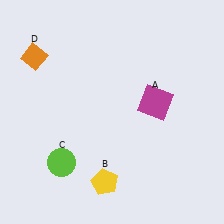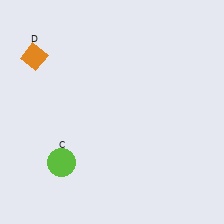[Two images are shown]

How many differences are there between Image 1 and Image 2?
There are 2 differences between the two images.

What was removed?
The magenta square (A), the yellow pentagon (B) were removed in Image 2.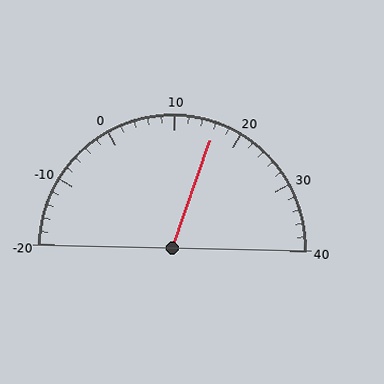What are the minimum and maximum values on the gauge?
The gauge ranges from -20 to 40.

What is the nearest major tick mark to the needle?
The nearest major tick mark is 20.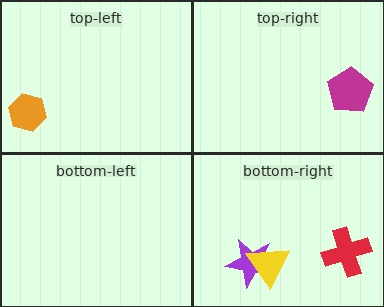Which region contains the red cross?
The bottom-right region.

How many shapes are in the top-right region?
1.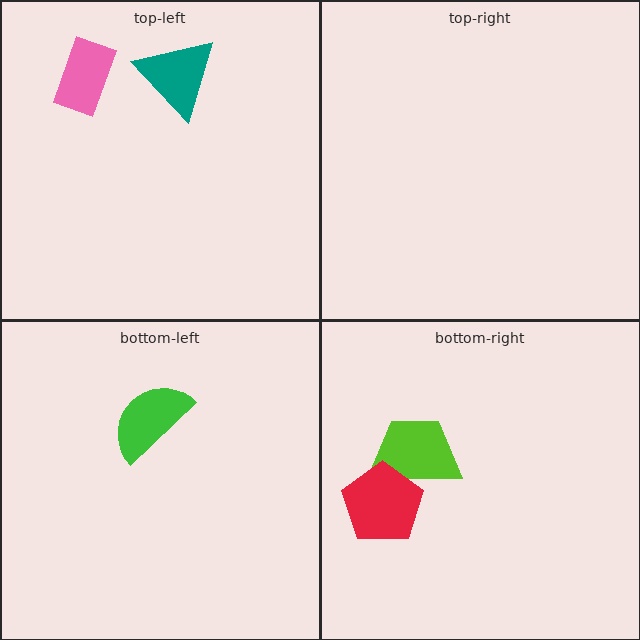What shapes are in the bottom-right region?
The lime trapezoid, the red pentagon.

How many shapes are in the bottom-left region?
1.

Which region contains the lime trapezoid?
The bottom-right region.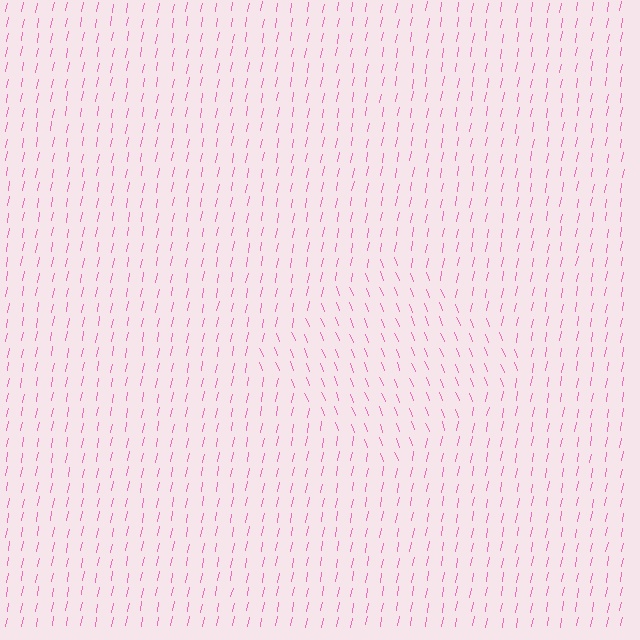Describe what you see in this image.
The image is filled with small pink line segments. A diamond region in the image has lines oriented differently from the surrounding lines, creating a visible texture boundary.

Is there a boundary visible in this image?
Yes, there is a texture boundary formed by a change in line orientation.